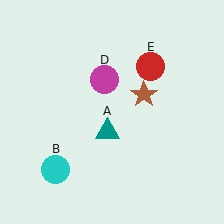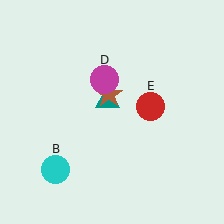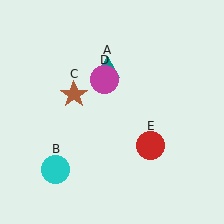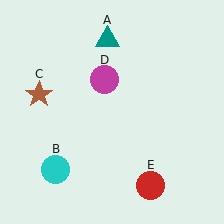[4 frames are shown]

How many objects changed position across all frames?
3 objects changed position: teal triangle (object A), brown star (object C), red circle (object E).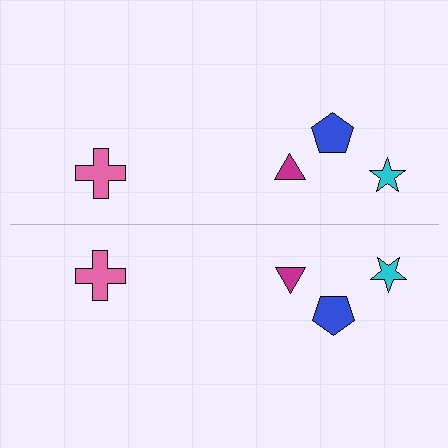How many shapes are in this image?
There are 8 shapes in this image.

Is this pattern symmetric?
Yes, this pattern has bilateral (reflection) symmetry.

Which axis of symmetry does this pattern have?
The pattern has a horizontal axis of symmetry running through the center of the image.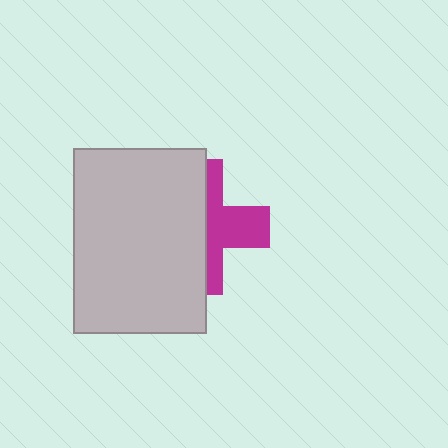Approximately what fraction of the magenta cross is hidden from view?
Roughly 57% of the magenta cross is hidden behind the light gray rectangle.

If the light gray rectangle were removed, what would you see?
You would see the complete magenta cross.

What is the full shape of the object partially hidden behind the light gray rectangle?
The partially hidden object is a magenta cross.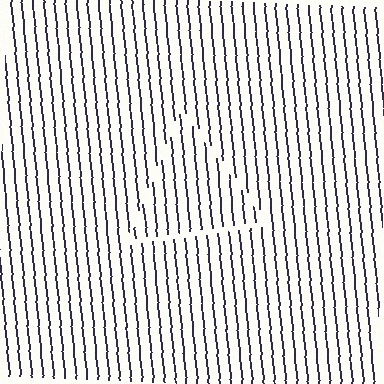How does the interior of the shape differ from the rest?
The interior of the shape contains the same grating, shifted by half a period — the contour is defined by the phase discontinuity where line-ends from the inner and outer gratings abut.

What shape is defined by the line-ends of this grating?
An illusory triangle. The interior of the shape contains the same grating, shifted by half a period — the contour is defined by the phase discontinuity where line-ends from the inner and outer gratings abut.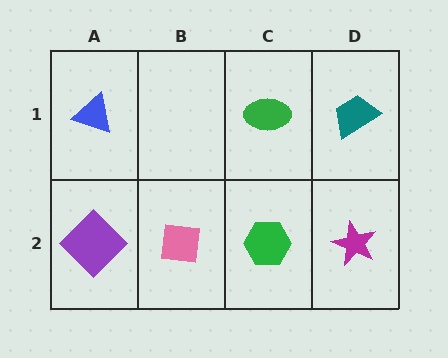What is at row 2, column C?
A green hexagon.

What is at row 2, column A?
A purple diamond.